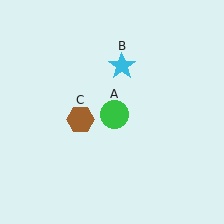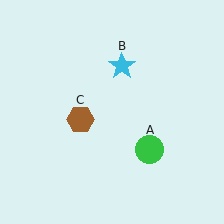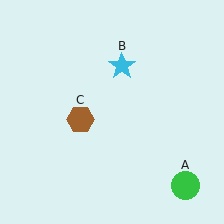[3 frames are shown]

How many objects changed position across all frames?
1 object changed position: green circle (object A).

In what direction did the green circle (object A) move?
The green circle (object A) moved down and to the right.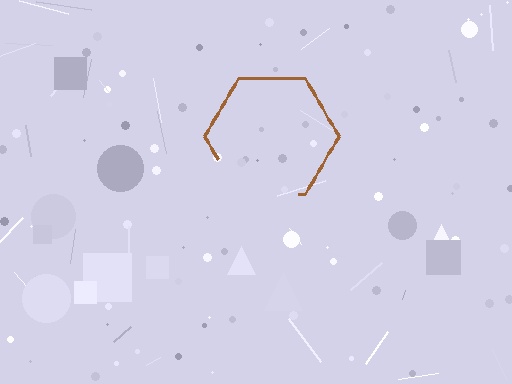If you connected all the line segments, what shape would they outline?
They would outline a hexagon.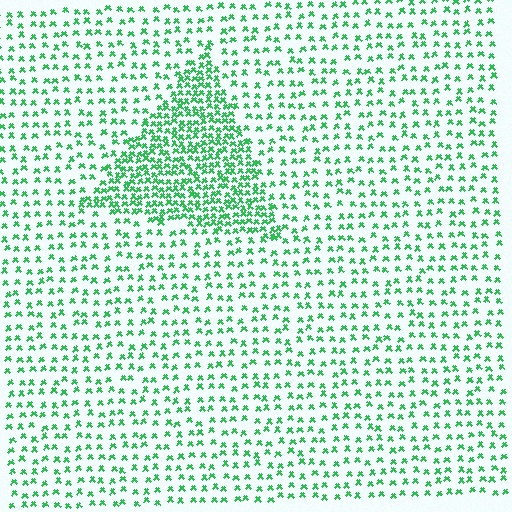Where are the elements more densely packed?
The elements are more densely packed inside the triangle boundary.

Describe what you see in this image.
The image contains small green elements arranged at two different densities. A triangle-shaped region is visible where the elements are more densely packed than the surrounding area.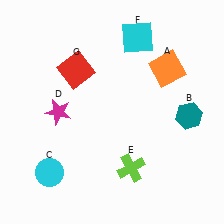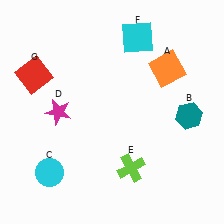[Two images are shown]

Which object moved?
The red square (G) moved left.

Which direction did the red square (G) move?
The red square (G) moved left.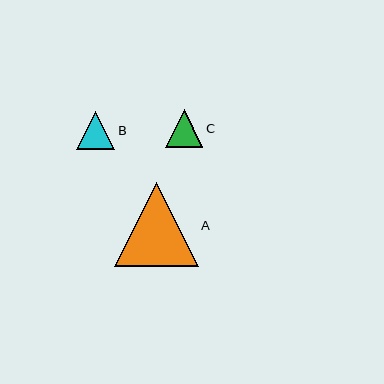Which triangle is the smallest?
Triangle C is the smallest with a size of approximately 37 pixels.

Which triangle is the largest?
Triangle A is the largest with a size of approximately 84 pixels.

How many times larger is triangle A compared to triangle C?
Triangle A is approximately 2.2 times the size of triangle C.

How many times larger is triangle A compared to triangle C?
Triangle A is approximately 2.2 times the size of triangle C.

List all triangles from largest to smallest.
From largest to smallest: A, B, C.